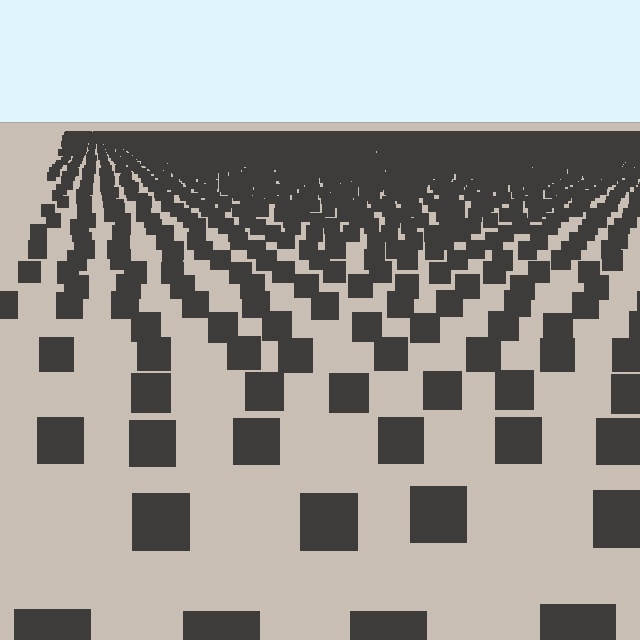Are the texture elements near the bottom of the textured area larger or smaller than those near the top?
Larger. Near the bottom, elements are closer to the viewer and appear at a bigger on-screen size.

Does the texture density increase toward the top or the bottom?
Density increases toward the top.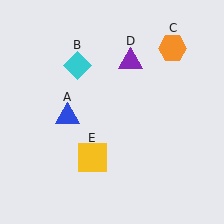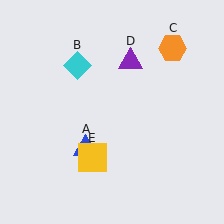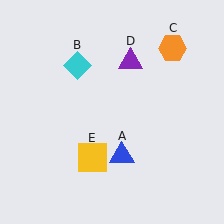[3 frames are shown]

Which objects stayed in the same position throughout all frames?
Cyan diamond (object B) and orange hexagon (object C) and purple triangle (object D) and yellow square (object E) remained stationary.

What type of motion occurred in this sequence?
The blue triangle (object A) rotated counterclockwise around the center of the scene.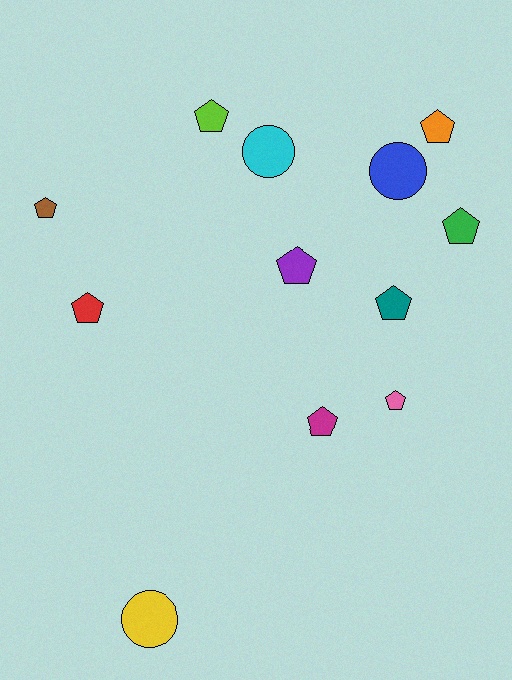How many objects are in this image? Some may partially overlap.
There are 12 objects.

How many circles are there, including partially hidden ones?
There are 3 circles.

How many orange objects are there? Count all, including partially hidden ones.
There is 1 orange object.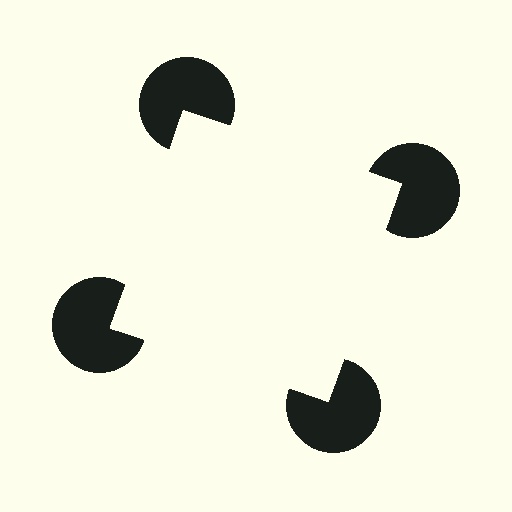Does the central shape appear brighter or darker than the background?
It typically appears slightly brighter than the background, even though no actual brightness change is drawn.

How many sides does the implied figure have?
4 sides.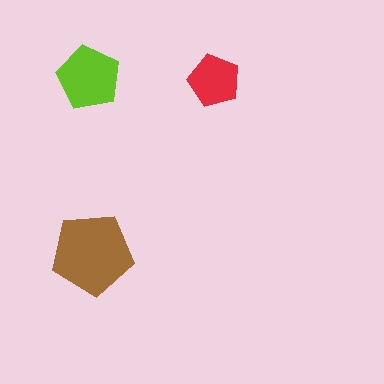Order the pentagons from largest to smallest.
the brown one, the lime one, the red one.